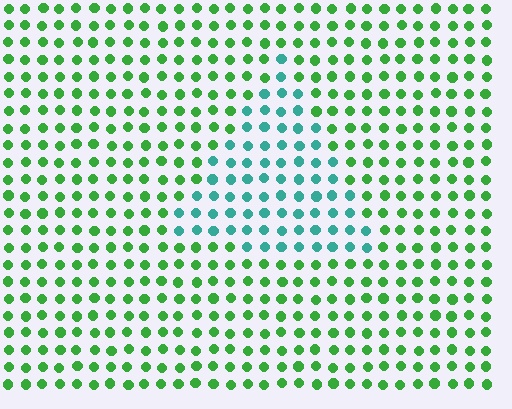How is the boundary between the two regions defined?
The boundary is defined purely by a slight shift in hue (about 50 degrees). Spacing, size, and orientation are identical on both sides.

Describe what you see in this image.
The image is filled with small green elements in a uniform arrangement. A triangle-shaped region is visible where the elements are tinted to a slightly different hue, forming a subtle color boundary.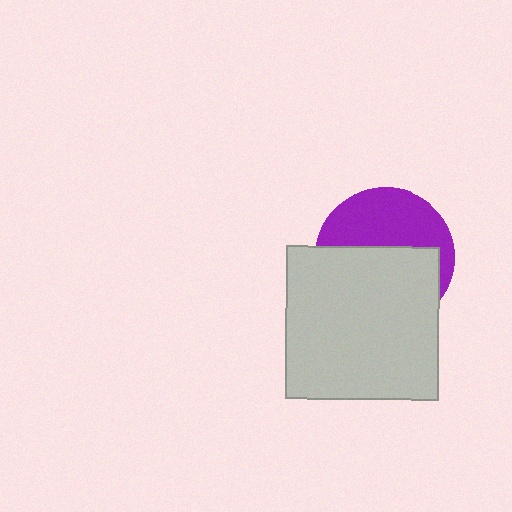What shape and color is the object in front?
The object in front is a light gray square.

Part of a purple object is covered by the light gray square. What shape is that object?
It is a circle.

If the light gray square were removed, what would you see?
You would see the complete purple circle.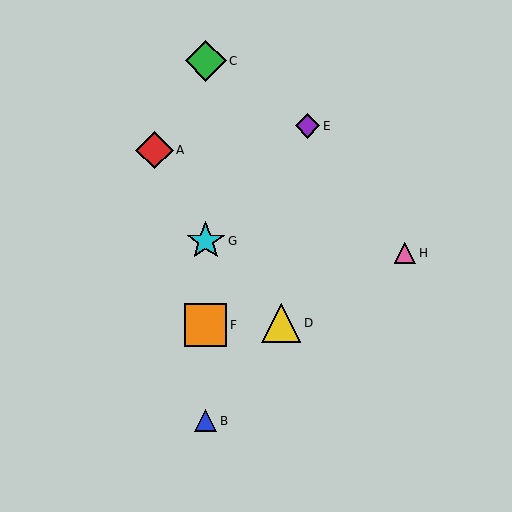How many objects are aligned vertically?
4 objects (B, C, F, G) are aligned vertically.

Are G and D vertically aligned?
No, G is at x≈206 and D is at x≈281.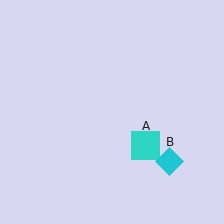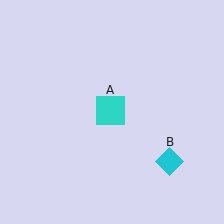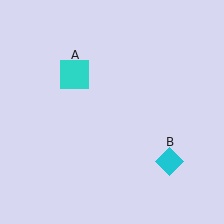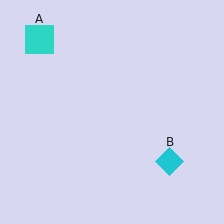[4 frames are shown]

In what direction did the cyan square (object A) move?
The cyan square (object A) moved up and to the left.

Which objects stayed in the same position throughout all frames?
Cyan diamond (object B) remained stationary.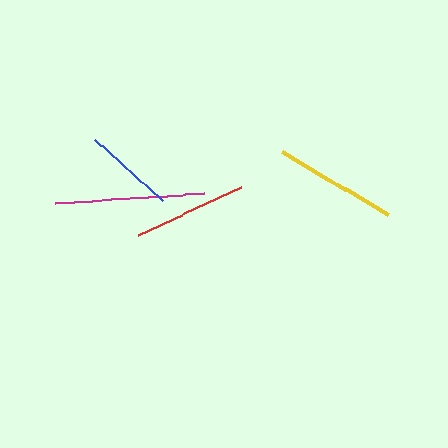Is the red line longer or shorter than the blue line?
The red line is longer than the blue line.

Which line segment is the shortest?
The blue line is the shortest at approximately 91 pixels.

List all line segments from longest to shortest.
From longest to shortest: magenta, yellow, red, blue.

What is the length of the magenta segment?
The magenta segment is approximately 149 pixels long.